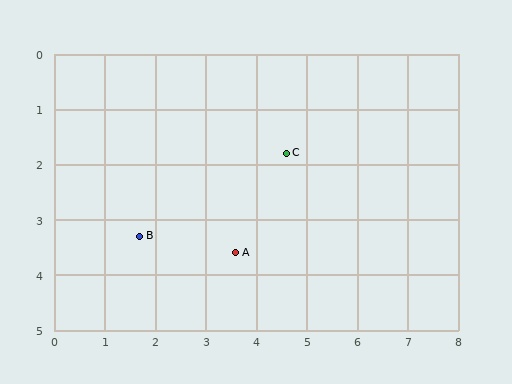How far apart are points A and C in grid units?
Points A and C are about 2.1 grid units apart.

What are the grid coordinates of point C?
Point C is at approximately (4.6, 1.8).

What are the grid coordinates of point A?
Point A is at approximately (3.6, 3.6).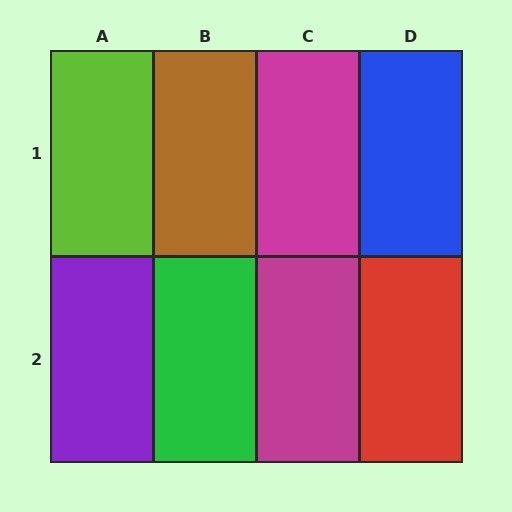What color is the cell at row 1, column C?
Magenta.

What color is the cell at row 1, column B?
Brown.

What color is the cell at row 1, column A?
Lime.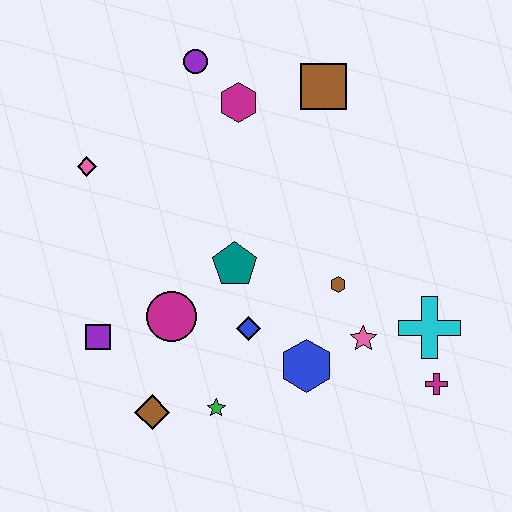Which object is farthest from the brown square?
The brown diamond is farthest from the brown square.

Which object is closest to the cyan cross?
The magenta cross is closest to the cyan cross.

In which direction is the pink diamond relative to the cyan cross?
The pink diamond is to the left of the cyan cross.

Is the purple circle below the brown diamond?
No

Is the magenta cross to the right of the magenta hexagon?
Yes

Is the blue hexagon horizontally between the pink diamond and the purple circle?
No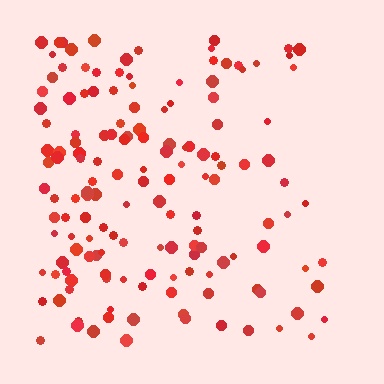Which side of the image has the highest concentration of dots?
The left.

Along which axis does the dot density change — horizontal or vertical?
Horizontal.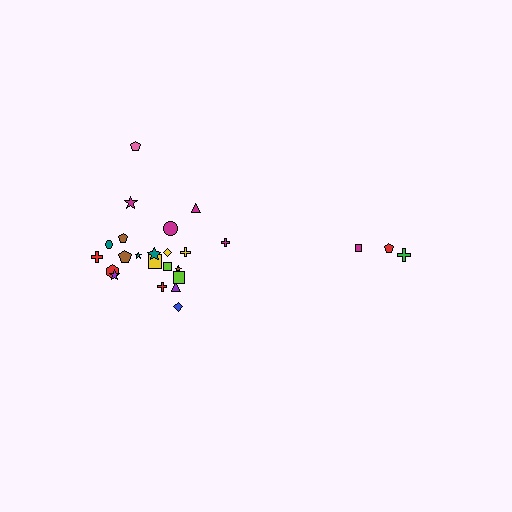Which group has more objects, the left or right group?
The left group.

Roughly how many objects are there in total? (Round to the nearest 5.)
Roughly 25 objects in total.